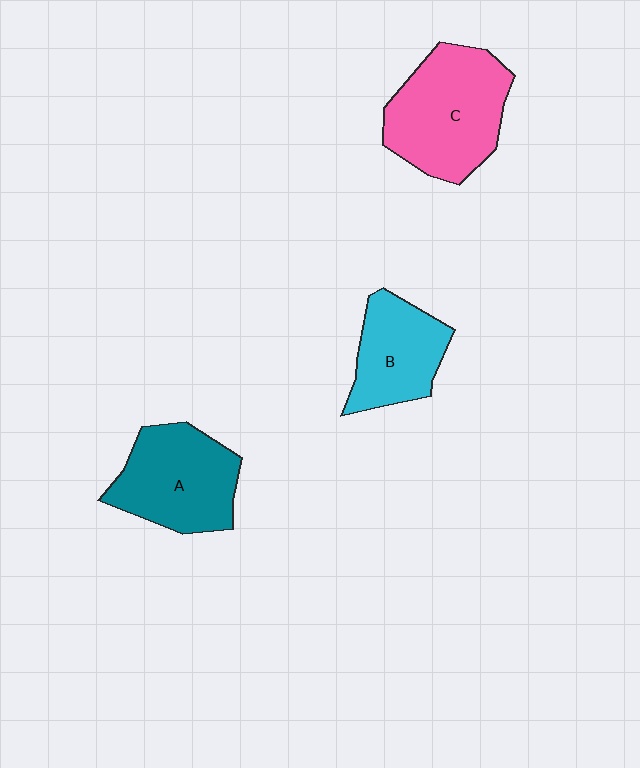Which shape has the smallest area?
Shape B (cyan).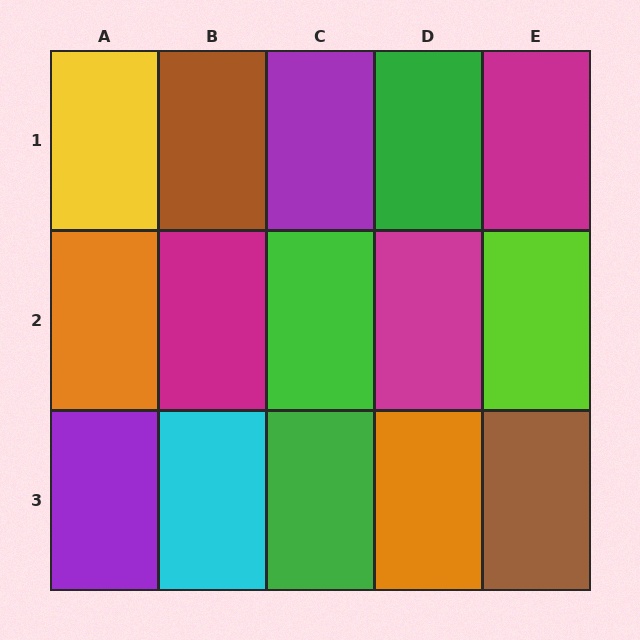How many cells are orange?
2 cells are orange.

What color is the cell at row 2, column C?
Green.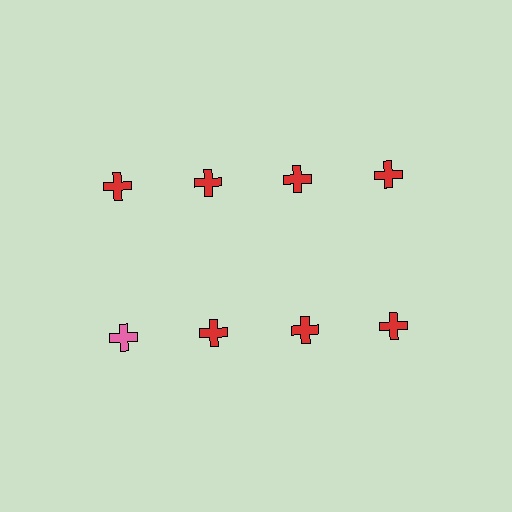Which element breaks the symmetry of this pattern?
The pink cross in the second row, leftmost column breaks the symmetry. All other shapes are red crosses.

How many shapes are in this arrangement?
There are 8 shapes arranged in a grid pattern.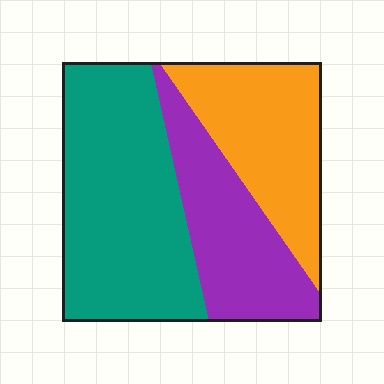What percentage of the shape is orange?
Orange takes up about one quarter (1/4) of the shape.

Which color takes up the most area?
Teal, at roughly 45%.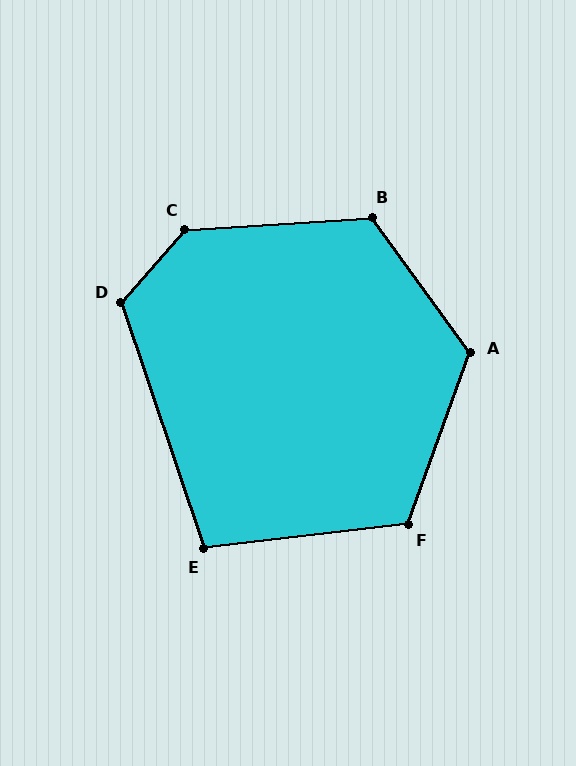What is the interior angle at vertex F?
Approximately 117 degrees (obtuse).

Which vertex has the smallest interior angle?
E, at approximately 102 degrees.